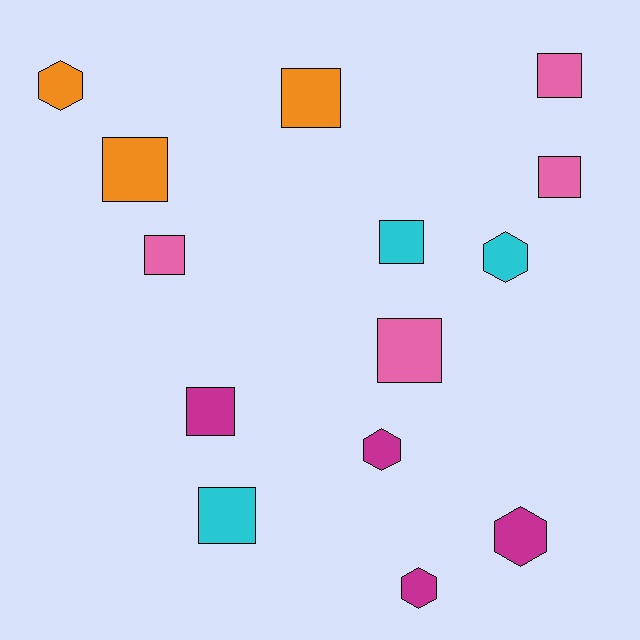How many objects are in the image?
There are 14 objects.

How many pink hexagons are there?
There are no pink hexagons.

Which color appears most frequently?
Pink, with 4 objects.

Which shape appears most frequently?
Square, with 9 objects.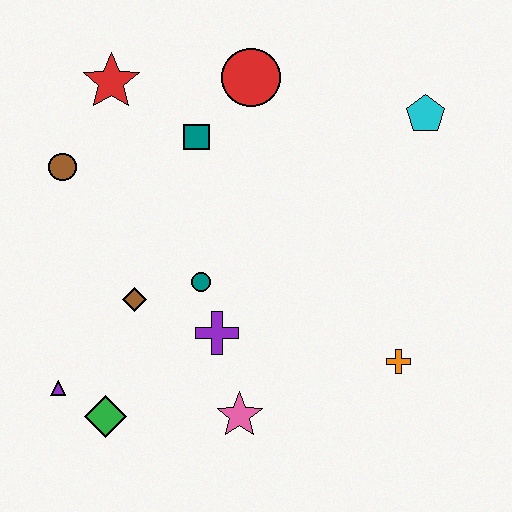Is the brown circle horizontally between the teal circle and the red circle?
No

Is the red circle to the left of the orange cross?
Yes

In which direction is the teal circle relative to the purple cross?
The teal circle is above the purple cross.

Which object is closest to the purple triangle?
The green diamond is closest to the purple triangle.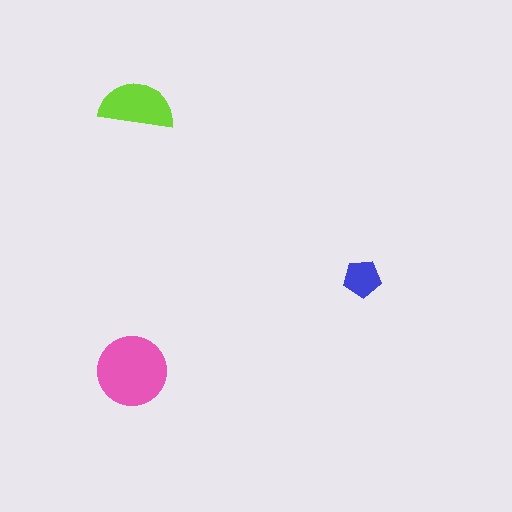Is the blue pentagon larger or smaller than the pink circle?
Smaller.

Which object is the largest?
The pink circle.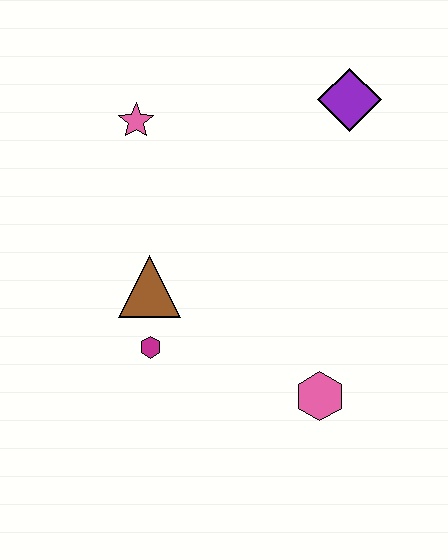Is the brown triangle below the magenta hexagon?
No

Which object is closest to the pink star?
The brown triangle is closest to the pink star.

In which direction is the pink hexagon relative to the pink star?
The pink hexagon is below the pink star.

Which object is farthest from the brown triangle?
The purple diamond is farthest from the brown triangle.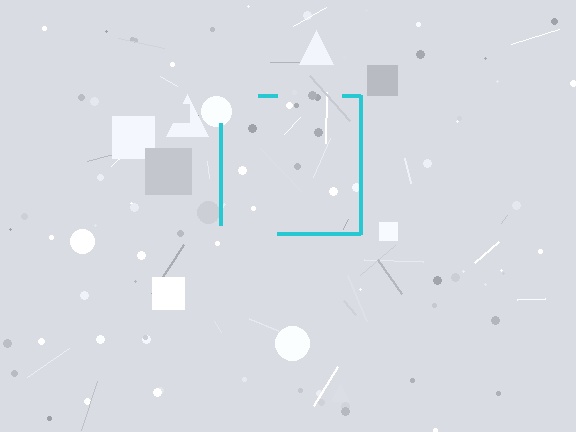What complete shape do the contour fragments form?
The contour fragments form a square.